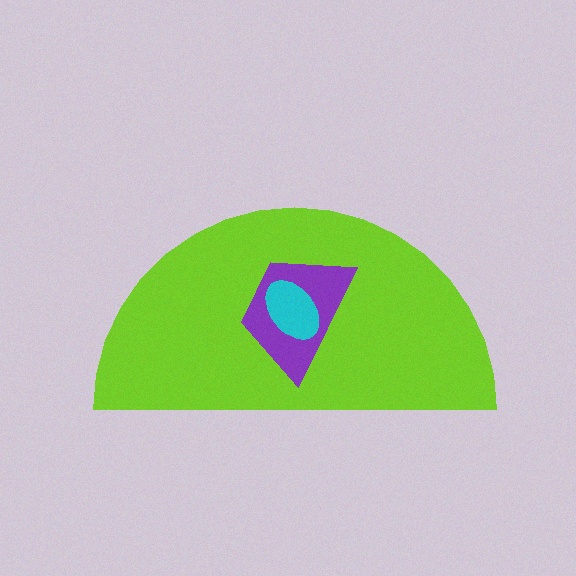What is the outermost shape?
The lime semicircle.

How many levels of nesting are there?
3.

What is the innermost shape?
The cyan ellipse.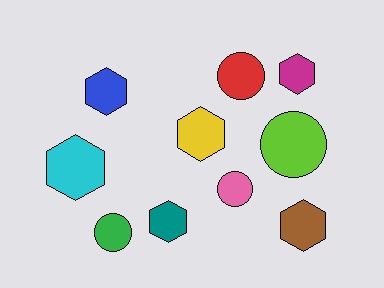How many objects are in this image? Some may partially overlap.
There are 10 objects.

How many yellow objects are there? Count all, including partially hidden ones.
There is 1 yellow object.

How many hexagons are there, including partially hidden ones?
There are 6 hexagons.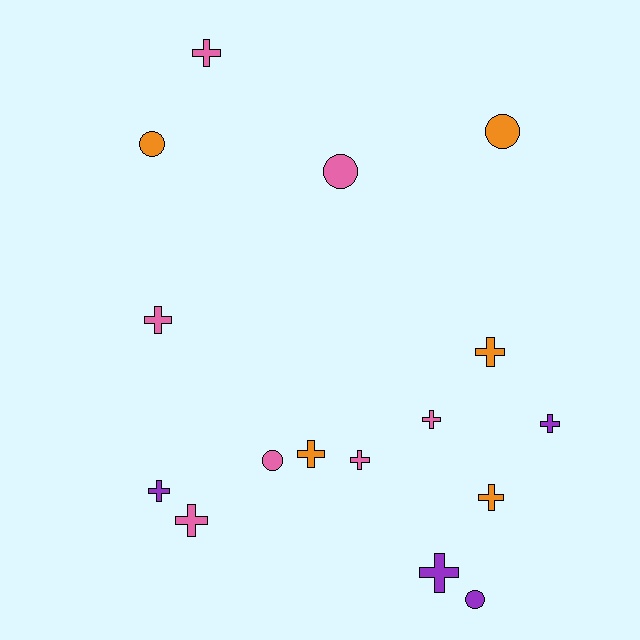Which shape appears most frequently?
Cross, with 11 objects.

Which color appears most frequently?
Pink, with 7 objects.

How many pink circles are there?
There are 2 pink circles.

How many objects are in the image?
There are 16 objects.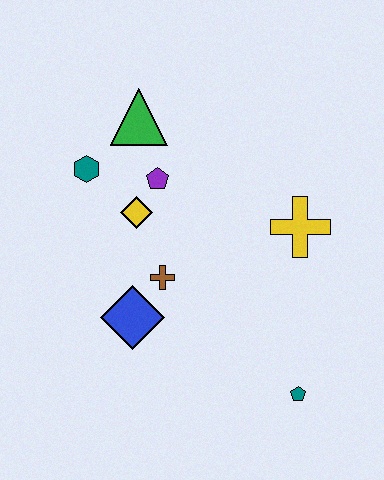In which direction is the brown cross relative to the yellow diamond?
The brown cross is below the yellow diamond.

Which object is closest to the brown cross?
The blue diamond is closest to the brown cross.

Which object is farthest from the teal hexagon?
The teal pentagon is farthest from the teal hexagon.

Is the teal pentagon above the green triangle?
No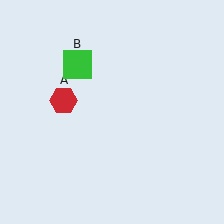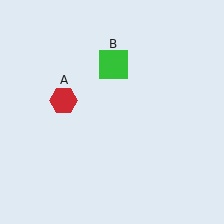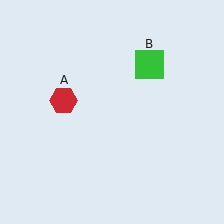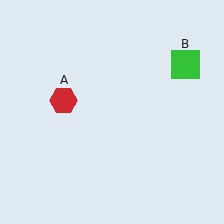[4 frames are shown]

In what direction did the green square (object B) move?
The green square (object B) moved right.